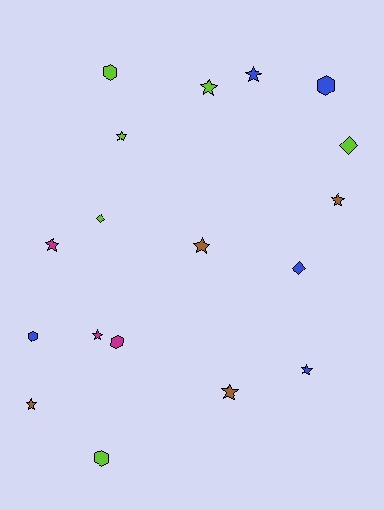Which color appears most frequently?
Lime, with 6 objects.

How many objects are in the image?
There are 18 objects.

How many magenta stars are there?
There are 2 magenta stars.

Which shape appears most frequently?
Star, with 10 objects.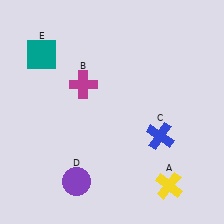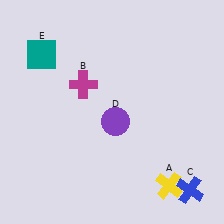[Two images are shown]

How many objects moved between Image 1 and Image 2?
2 objects moved between the two images.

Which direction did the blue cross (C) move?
The blue cross (C) moved down.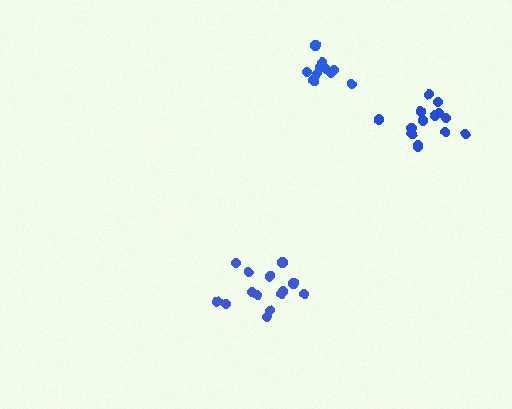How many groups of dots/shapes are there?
There are 3 groups.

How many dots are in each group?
Group 1: 10 dots, Group 2: 14 dots, Group 3: 14 dots (38 total).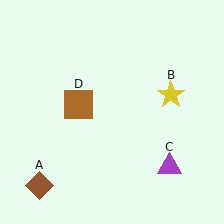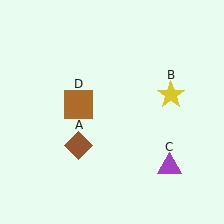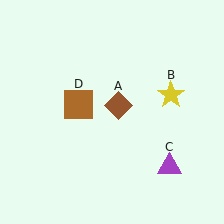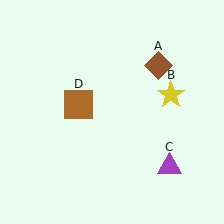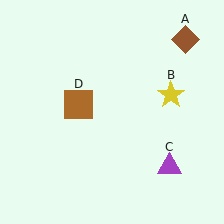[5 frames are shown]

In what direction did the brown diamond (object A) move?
The brown diamond (object A) moved up and to the right.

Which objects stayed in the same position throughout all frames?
Yellow star (object B) and purple triangle (object C) and brown square (object D) remained stationary.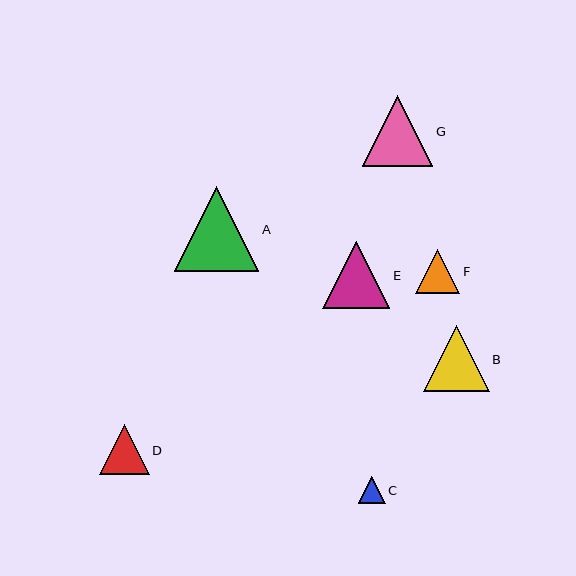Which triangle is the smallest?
Triangle C is the smallest with a size of approximately 27 pixels.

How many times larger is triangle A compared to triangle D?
Triangle A is approximately 1.7 times the size of triangle D.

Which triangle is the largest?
Triangle A is the largest with a size of approximately 85 pixels.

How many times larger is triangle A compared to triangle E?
Triangle A is approximately 1.3 times the size of triangle E.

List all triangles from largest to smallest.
From largest to smallest: A, G, E, B, D, F, C.